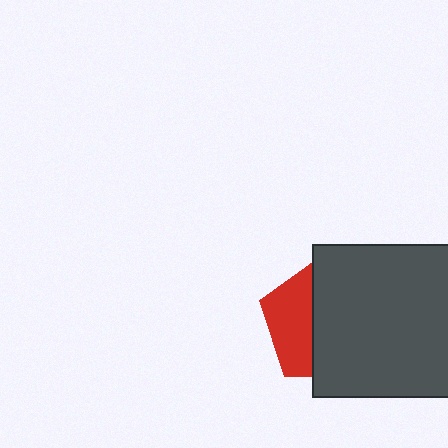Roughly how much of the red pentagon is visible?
A small part of it is visible (roughly 37%).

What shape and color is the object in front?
The object in front is a dark gray square.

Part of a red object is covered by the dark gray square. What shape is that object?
It is a pentagon.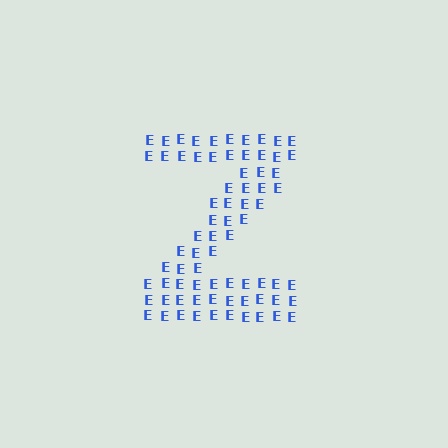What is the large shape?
The large shape is the letter Z.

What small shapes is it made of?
It is made of small letter E's.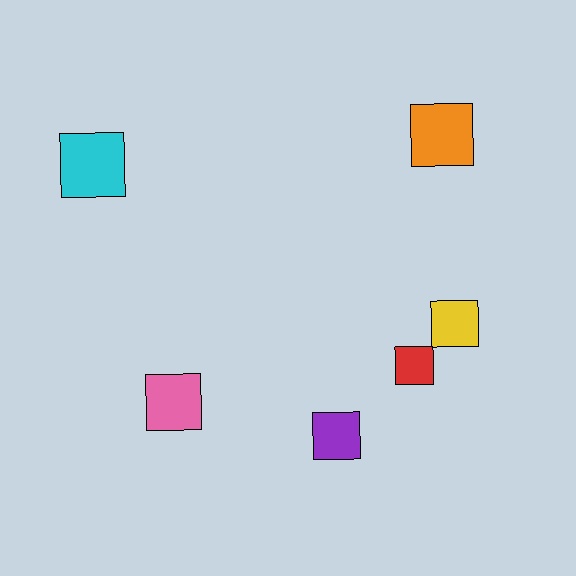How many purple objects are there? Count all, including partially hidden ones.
There is 1 purple object.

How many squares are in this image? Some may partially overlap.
There are 6 squares.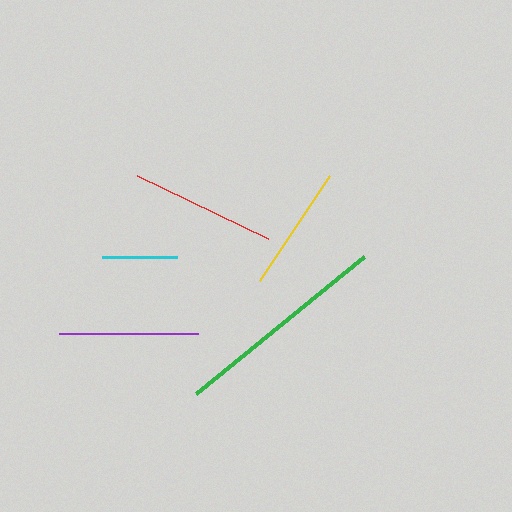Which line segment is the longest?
The green line is the longest at approximately 216 pixels.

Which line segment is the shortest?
The cyan line is the shortest at approximately 74 pixels.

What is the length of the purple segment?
The purple segment is approximately 139 pixels long.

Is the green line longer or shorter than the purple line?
The green line is longer than the purple line.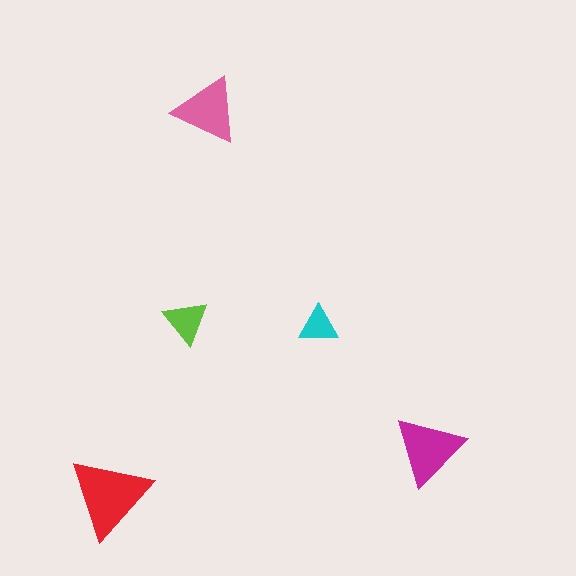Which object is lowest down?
The red triangle is bottommost.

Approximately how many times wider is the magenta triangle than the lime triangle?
About 1.5 times wider.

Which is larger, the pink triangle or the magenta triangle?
The magenta one.